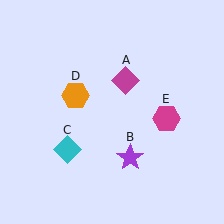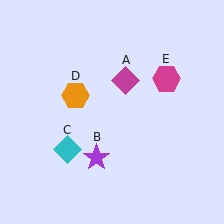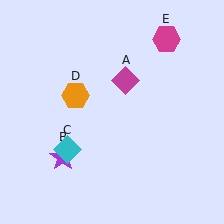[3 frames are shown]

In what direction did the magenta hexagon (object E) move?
The magenta hexagon (object E) moved up.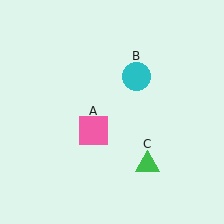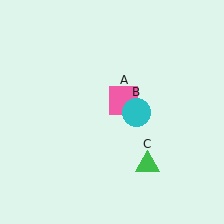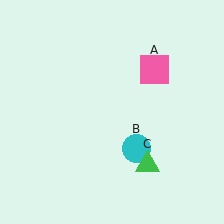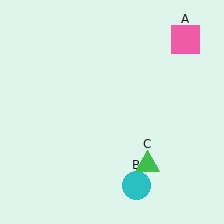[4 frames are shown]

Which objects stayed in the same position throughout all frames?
Green triangle (object C) remained stationary.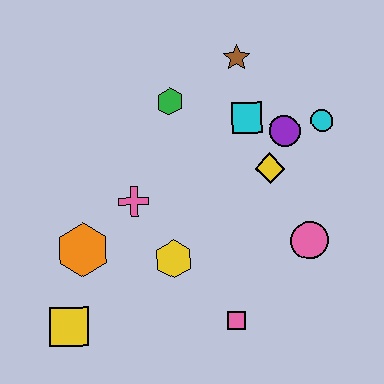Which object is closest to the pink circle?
The yellow diamond is closest to the pink circle.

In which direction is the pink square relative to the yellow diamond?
The pink square is below the yellow diamond.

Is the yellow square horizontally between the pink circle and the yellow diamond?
No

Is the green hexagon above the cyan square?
Yes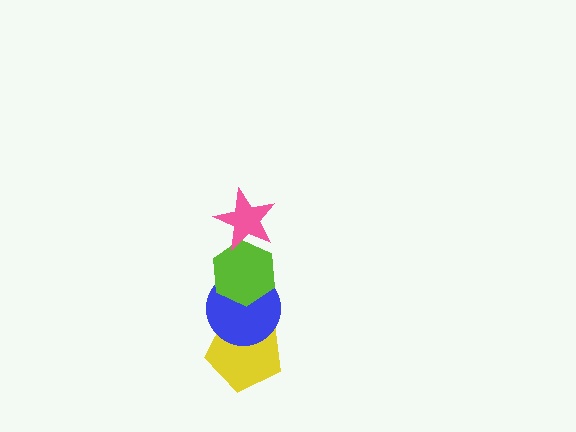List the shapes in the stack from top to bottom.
From top to bottom: the pink star, the lime hexagon, the blue circle, the yellow pentagon.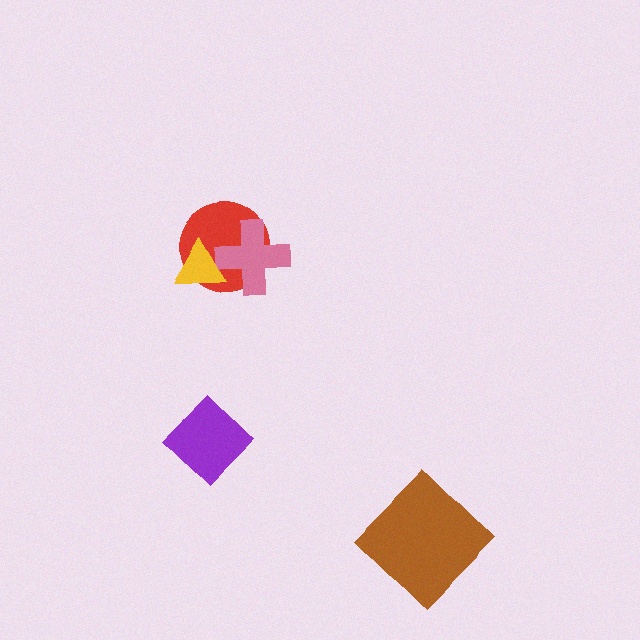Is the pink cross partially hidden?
Yes, it is partially covered by another shape.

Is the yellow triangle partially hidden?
No, no other shape covers it.